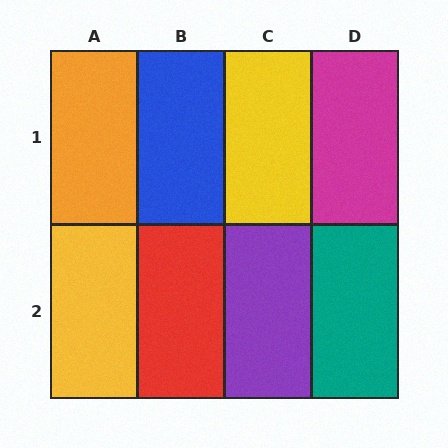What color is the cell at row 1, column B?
Blue.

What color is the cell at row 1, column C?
Yellow.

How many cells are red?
1 cell is red.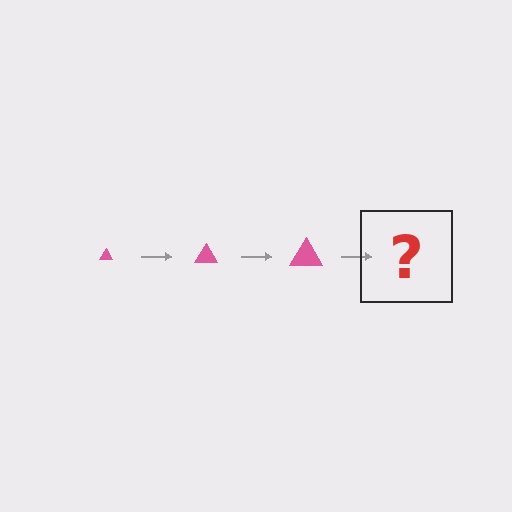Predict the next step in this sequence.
The next step is a pink triangle, larger than the previous one.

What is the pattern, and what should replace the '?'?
The pattern is that the triangle gets progressively larger each step. The '?' should be a pink triangle, larger than the previous one.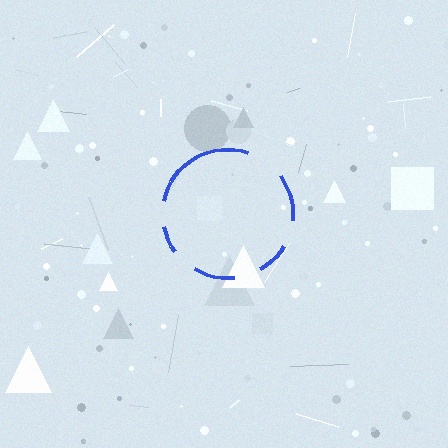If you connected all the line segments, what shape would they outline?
They would outline a circle.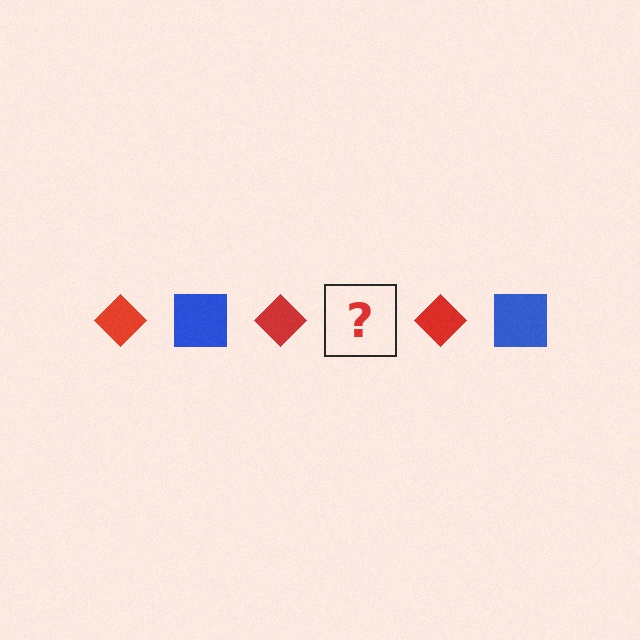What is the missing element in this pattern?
The missing element is a blue square.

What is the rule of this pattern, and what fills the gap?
The rule is that the pattern alternates between red diamond and blue square. The gap should be filled with a blue square.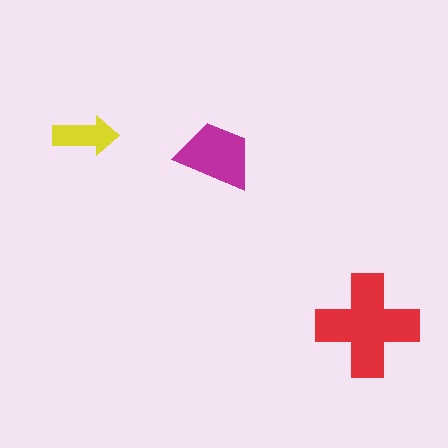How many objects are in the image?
There are 3 objects in the image.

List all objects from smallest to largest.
The yellow arrow, the magenta trapezoid, the red cross.